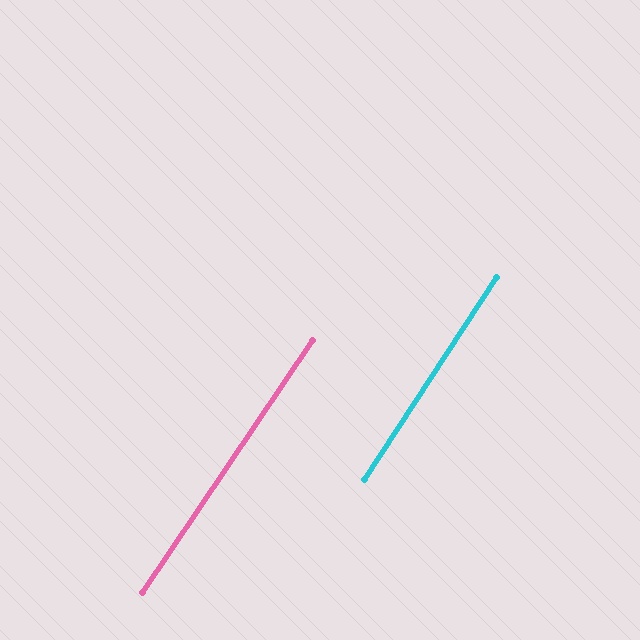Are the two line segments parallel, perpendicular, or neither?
Parallel — their directions differ by only 0.9°.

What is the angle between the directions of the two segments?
Approximately 1 degree.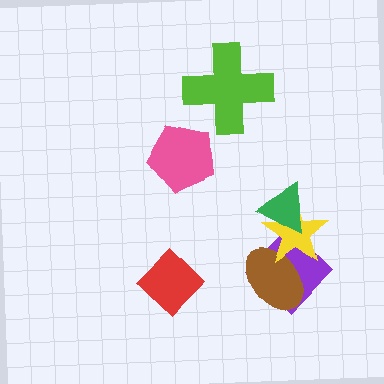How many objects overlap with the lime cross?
0 objects overlap with the lime cross.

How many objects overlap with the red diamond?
0 objects overlap with the red diamond.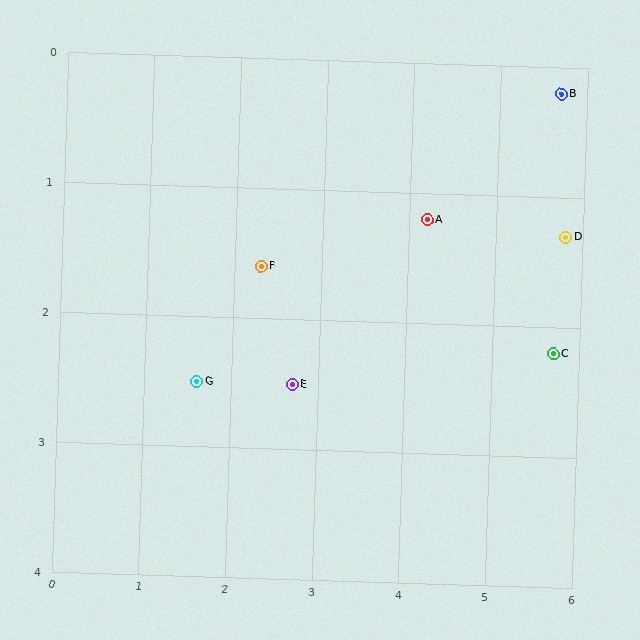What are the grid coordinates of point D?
Point D is at approximately (5.8, 1.3).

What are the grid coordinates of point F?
Point F is at approximately (2.3, 1.6).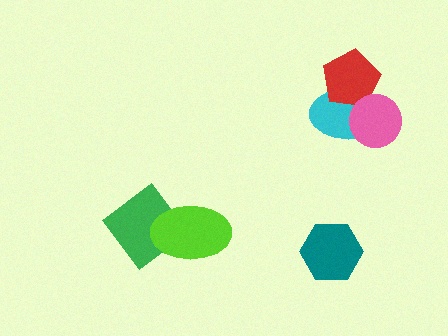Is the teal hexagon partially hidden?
No, no other shape covers it.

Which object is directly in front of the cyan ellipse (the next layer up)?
The red pentagon is directly in front of the cyan ellipse.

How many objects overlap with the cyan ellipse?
2 objects overlap with the cyan ellipse.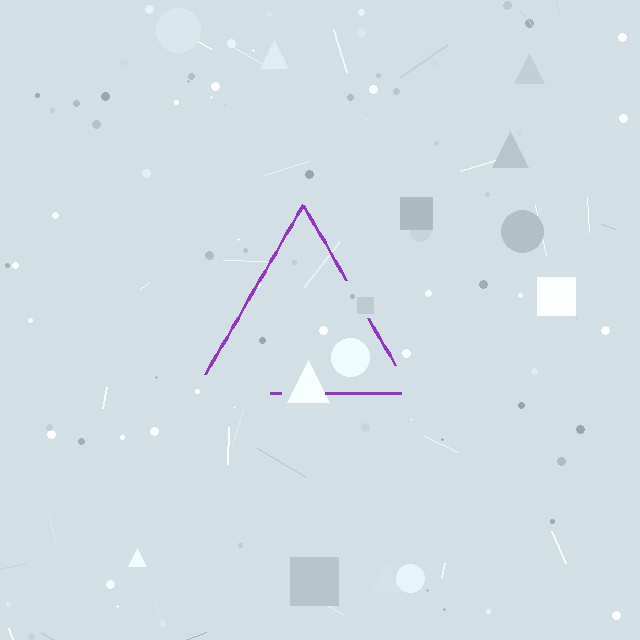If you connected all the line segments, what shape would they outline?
They would outline a triangle.